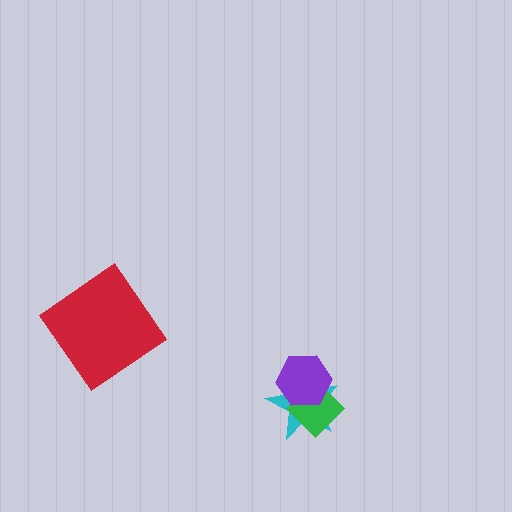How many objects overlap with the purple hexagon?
2 objects overlap with the purple hexagon.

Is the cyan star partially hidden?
Yes, it is partially covered by another shape.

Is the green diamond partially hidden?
Yes, it is partially covered by another shape.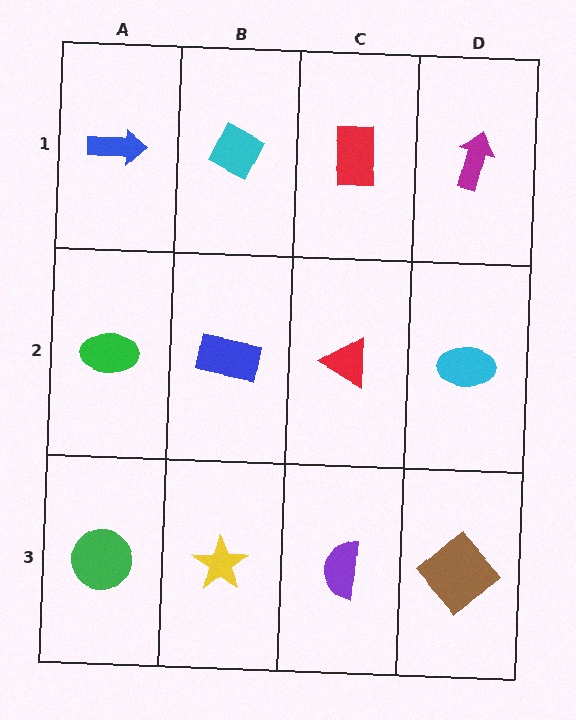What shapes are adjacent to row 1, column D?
A cyan ellipse (row 2, column D), a red rectangle (row 1, column C).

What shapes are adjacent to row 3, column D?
A cyan ellipse (row 2, column D), a purple semicircle (row 3, column C).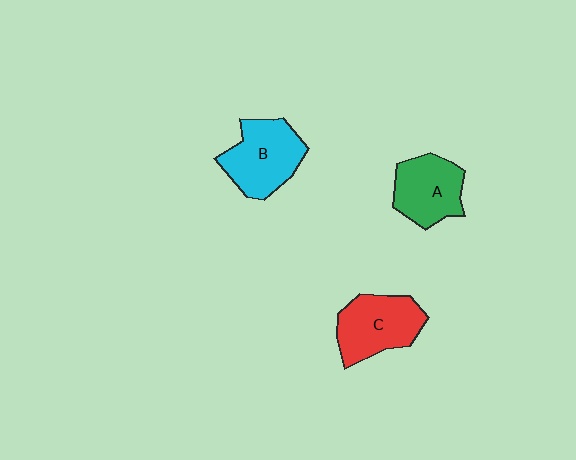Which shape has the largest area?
Shape B (cyan).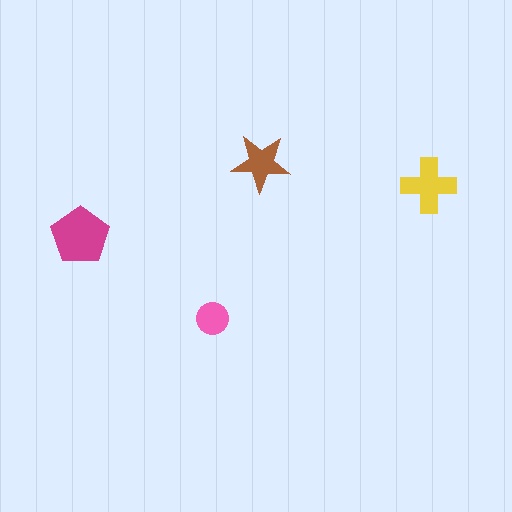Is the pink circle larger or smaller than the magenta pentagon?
Smaller.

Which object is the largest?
The magenta pentagon.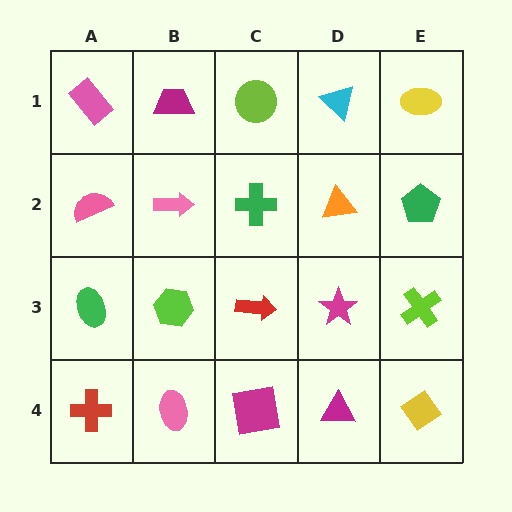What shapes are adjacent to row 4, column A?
A green ellipse (row 3, column A), a pink ellipse (row 4, column B).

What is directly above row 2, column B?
A magenta trapezoid.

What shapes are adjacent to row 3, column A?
A pink semicircle (row 2, column A), a red cross (row 4, column A), a lime hexagon (row 3, column B).